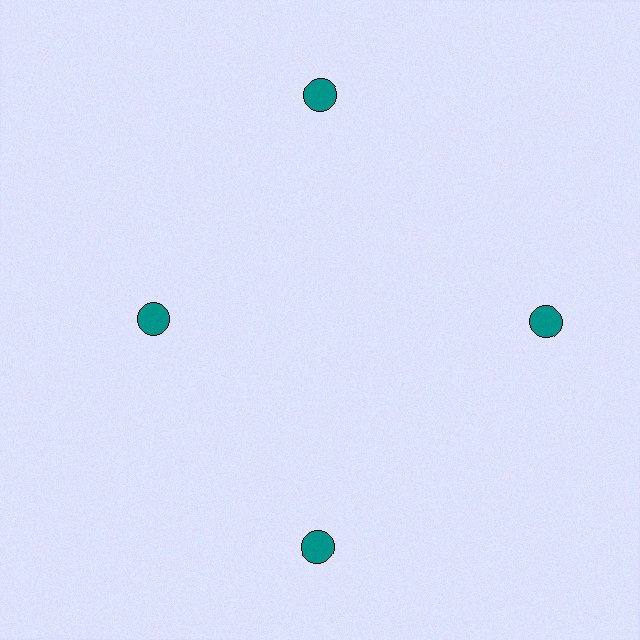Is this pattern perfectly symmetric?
No. The 4 teal circles are arranged in a ring, but one element near the 9 o'clock position is pulled inward toward the center, breaking the 4-fold rotational symmetry.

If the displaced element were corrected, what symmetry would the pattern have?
It would have 4-fold rotational symmetry — the pattern would map onto itself every 90 degrees.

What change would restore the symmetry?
The symmetry would be restored by moving it outward, back onto the ring so that all 4 circles sit at equal angles and equal distance from the center.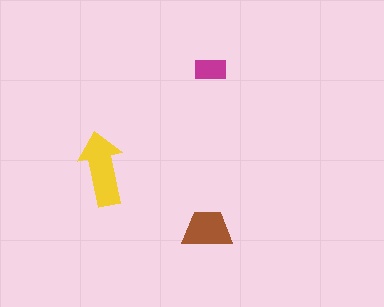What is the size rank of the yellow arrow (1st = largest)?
1st.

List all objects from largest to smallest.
The yellow arrow, the brown trapezoid, the magenta rectangle.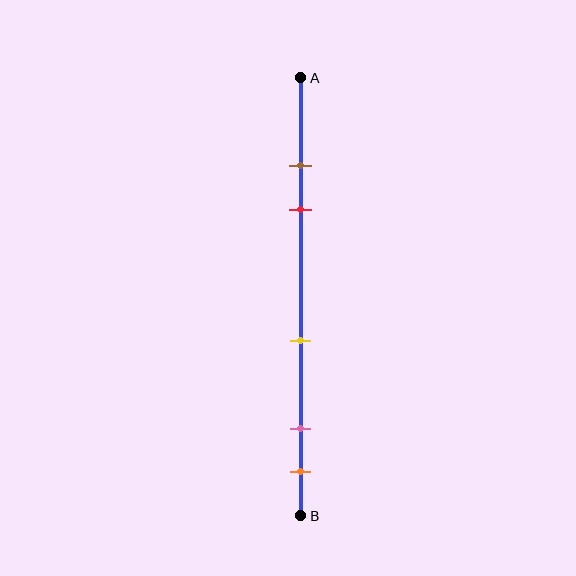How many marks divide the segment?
There are 5 marks dividing the segment.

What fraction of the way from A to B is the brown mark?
The brown mark is approximately 20% (0.2) of the way from A to B.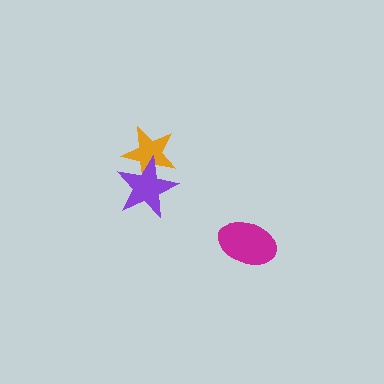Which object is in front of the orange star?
The purple star is in front of the orange star.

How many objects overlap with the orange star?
1 object overlaps with the orange star.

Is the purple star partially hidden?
No, no other shape covers it.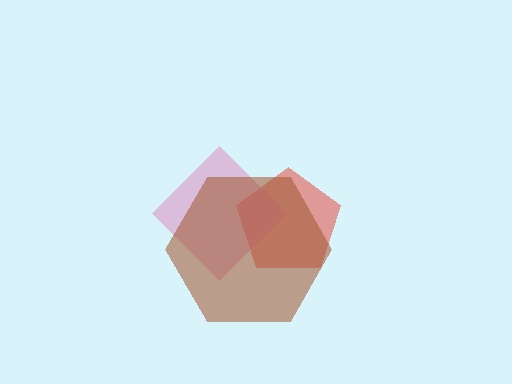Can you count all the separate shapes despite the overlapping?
Yes, there are 3 separate shapes.